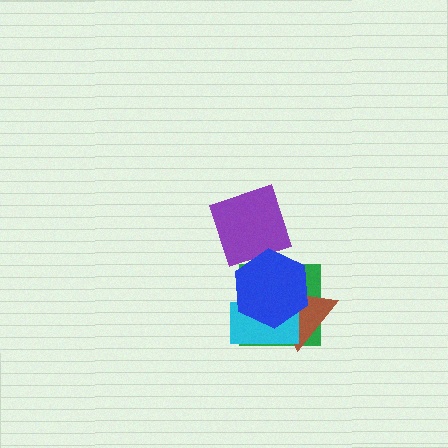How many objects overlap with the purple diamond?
1 object overlaps with the purple diamond.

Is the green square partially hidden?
Yes, it is partially covered by another shape.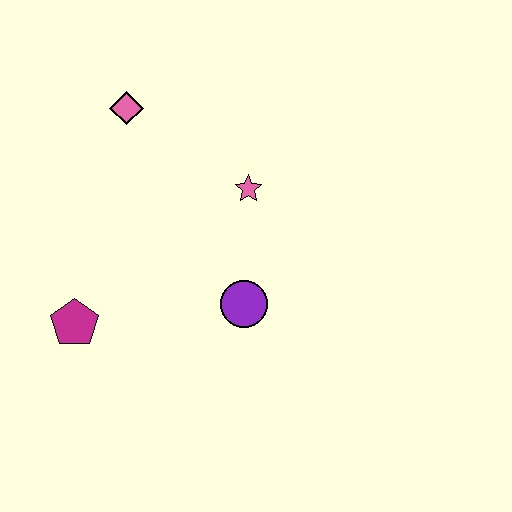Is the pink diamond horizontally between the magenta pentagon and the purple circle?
Yes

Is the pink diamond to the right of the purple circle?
No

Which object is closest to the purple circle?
The pink star is closest to the purple circle.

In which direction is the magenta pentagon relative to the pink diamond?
The magenta pentagon is below the pink diamond.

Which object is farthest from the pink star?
The magenta pentagon is farthest from the pink star.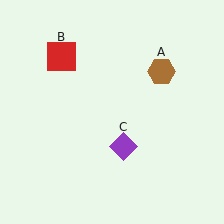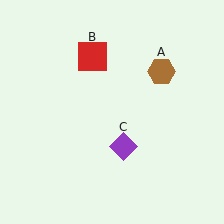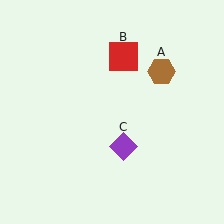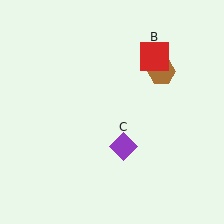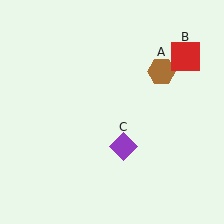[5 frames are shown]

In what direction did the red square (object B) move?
The red square (object B) moved right.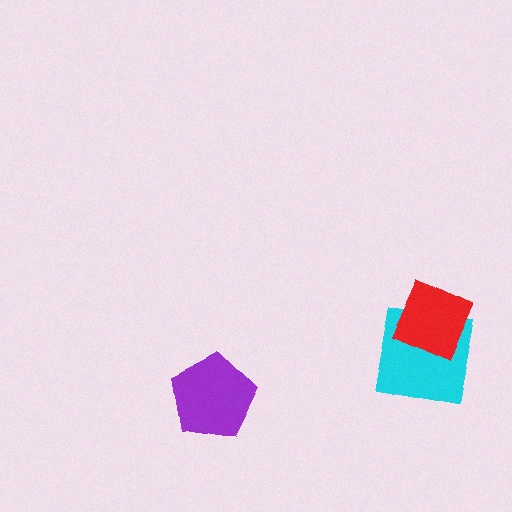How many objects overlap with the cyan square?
1 object overlaps with the cyan square.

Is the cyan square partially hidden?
Yes, it is partially covered by another shape.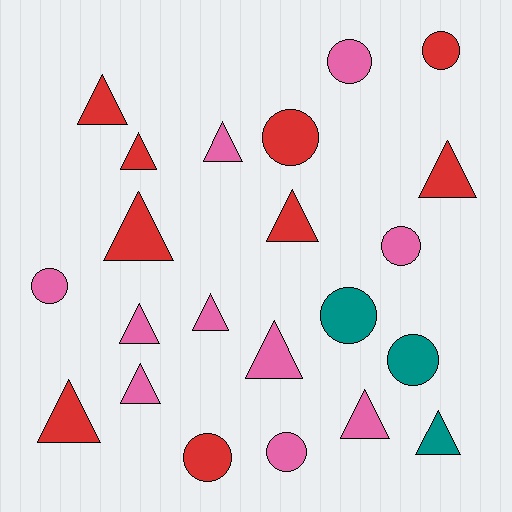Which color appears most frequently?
Pink, with 10 objects.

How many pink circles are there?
There are 4 pink circles.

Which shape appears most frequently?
Triangle, with 13 objects.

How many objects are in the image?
There are 22 objects.